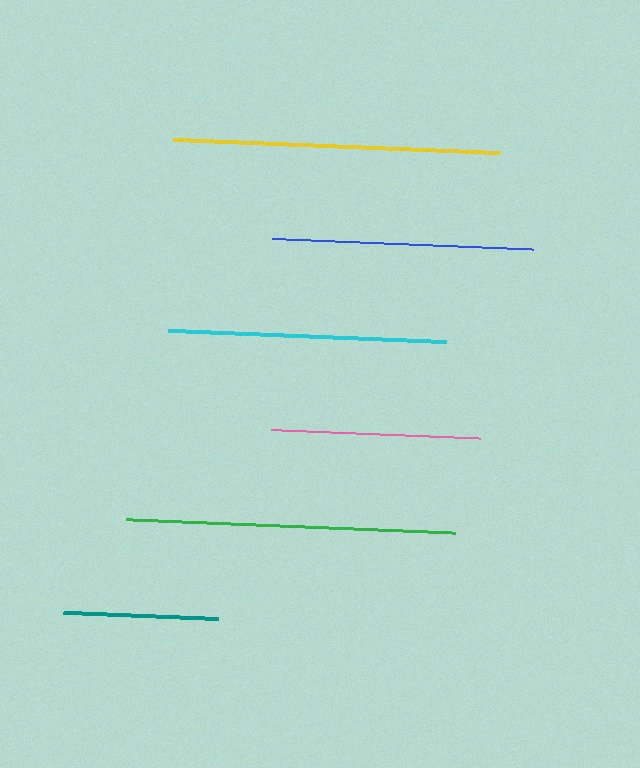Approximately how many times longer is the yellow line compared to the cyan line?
The yellow line is approximately 1.2 times the length of the cyan line.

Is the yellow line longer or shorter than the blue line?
The yellow line is longer than the blue line.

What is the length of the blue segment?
The blue segment is approximately 261 pixels long.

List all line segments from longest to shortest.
From longest to shortest: green, yellow, cyan, blue, pink, teal.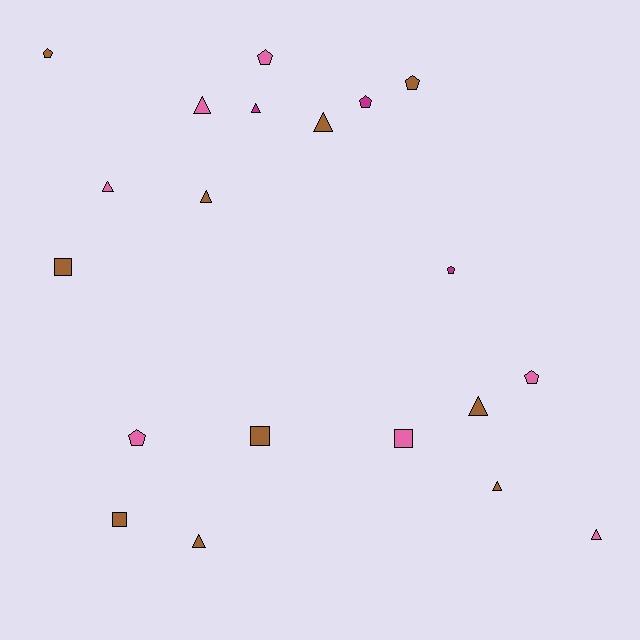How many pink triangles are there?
There are 3 pink triangles.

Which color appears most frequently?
Brown, with 10 objects.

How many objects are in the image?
There are 20 objects.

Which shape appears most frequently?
Triangle, with 9 objects.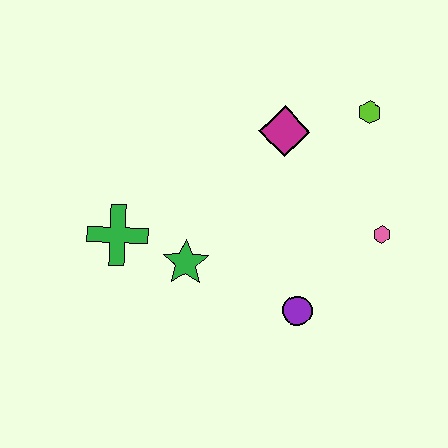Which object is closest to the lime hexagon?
The magenta diamond is closest to the lime hexagon.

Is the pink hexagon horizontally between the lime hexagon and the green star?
No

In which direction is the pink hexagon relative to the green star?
The pink hexagon is to the right of the green star.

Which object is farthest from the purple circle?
The lime hexagon is farthest from the purple circle.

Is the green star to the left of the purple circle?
Yes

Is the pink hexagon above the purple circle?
Yes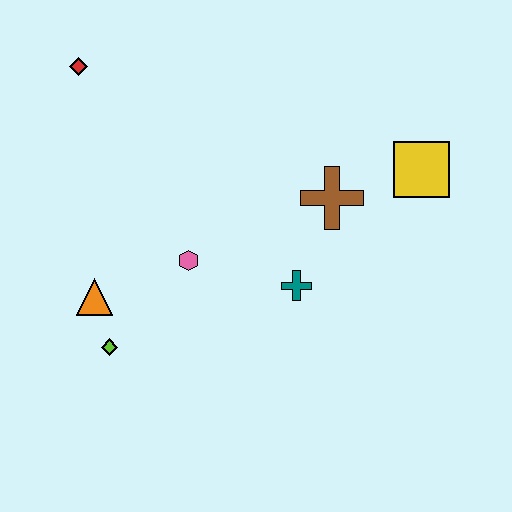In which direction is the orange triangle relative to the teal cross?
The orange triangle is to the left of the teal cross.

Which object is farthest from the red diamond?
The yellow square is farthest from the red diamond.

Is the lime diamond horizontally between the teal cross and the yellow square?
No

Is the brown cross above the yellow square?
No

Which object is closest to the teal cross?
The brown cross is closest to the teal cross.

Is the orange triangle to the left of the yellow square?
Yes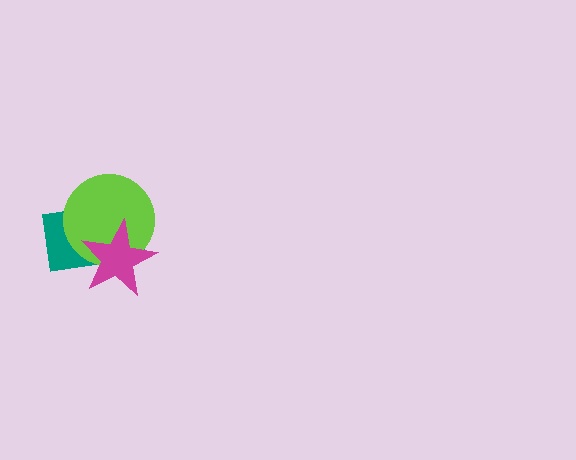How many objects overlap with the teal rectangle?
2 objects overlap with the teal rectangle.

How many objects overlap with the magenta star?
2 objects overlap with the magenta star.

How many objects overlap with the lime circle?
2 objects overlap with the lime circle.